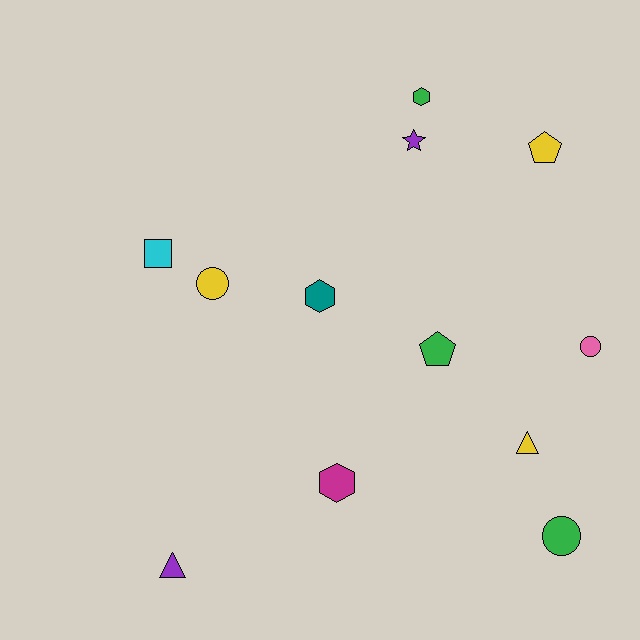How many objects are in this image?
There are 12 objects.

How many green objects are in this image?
There are 3 green objects.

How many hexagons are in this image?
There are 3 hexagons.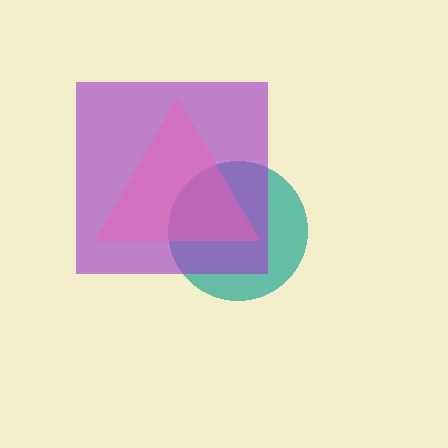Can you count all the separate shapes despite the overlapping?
Yes, there are 3 separate shapes.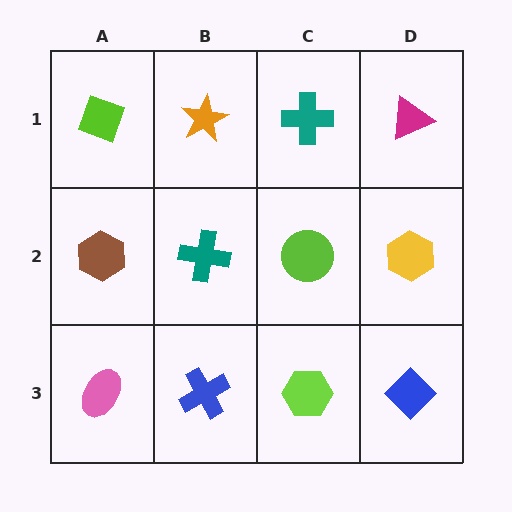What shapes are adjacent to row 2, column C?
A teal cross (row 1, column C), a lime hexagon (row 3, column C), a teal cross (row 2, column B), a yellow hexagon (row 2, column D).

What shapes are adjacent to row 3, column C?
A lime circle (row 2, column C), a blue cross (row 3, column B), a blue diamond (row 3, column D).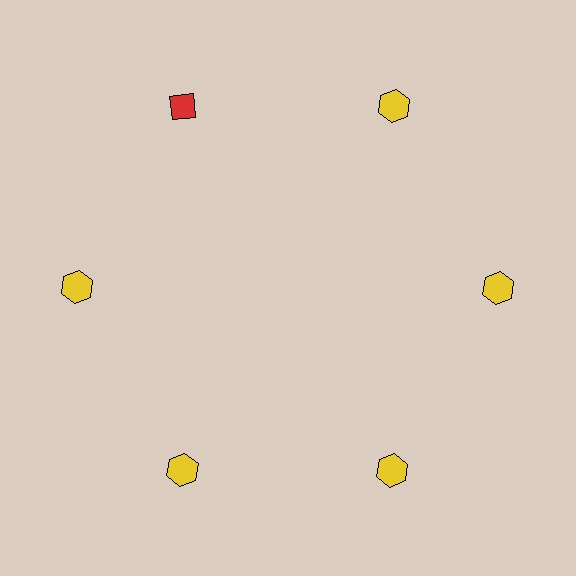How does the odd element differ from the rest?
It differs in both color (red instead of yellow) and shape (diamond instead of hexagon).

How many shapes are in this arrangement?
There are 6 shapes arranged in a ring pattern.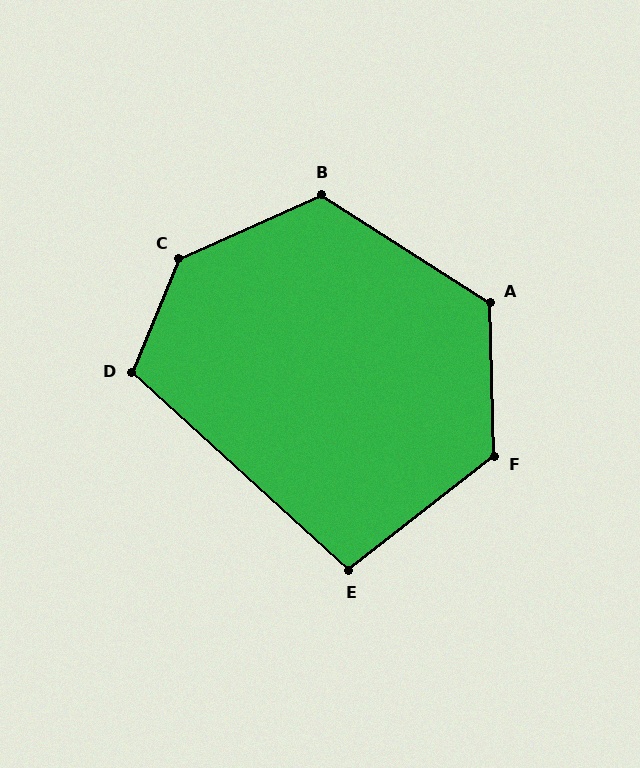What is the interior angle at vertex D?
Approximately 110 degrees (obtuse).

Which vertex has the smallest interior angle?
E, at approximately 100 degrees.